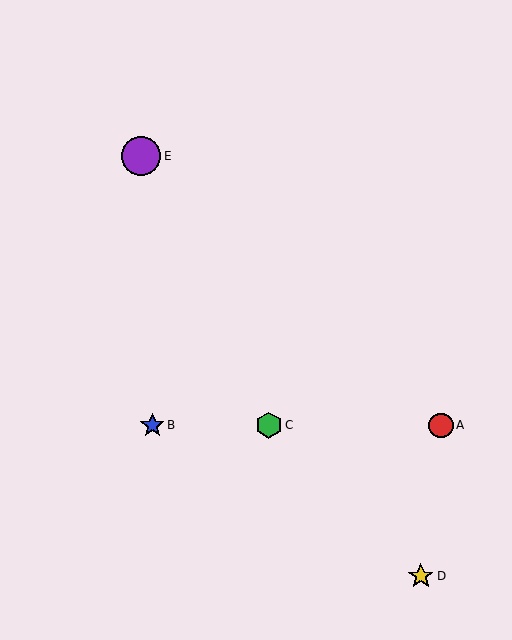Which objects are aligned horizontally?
Objects A, B, C are aligned horizontally.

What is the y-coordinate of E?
Object E is at y≈156.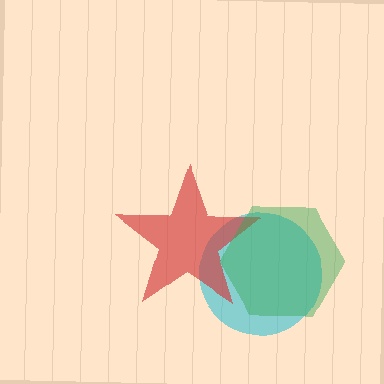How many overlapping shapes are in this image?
There are 3 overlapping shapes in the image.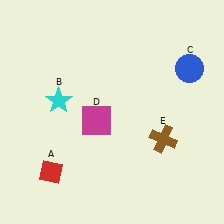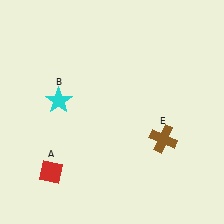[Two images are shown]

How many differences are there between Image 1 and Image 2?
There are 2 differences between the two images.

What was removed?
The blue circle (C), the magenta square (D) were removed in Image 2.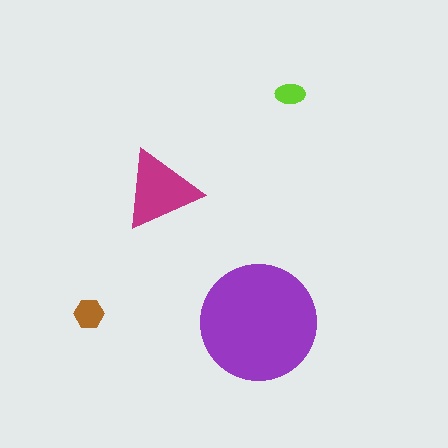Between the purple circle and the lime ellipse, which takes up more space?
The purple circle.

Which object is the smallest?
The lime ellipse.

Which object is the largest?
The purple circle.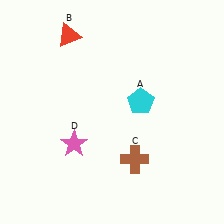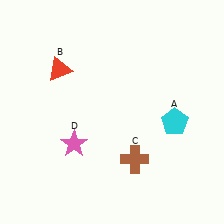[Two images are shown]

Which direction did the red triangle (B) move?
The red triangle (B) moved down.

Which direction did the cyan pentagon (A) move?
The cyan pentagon (A) moved right.